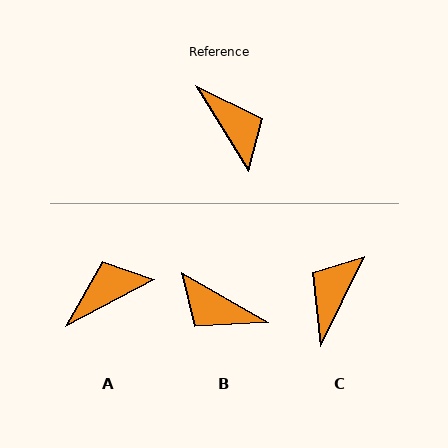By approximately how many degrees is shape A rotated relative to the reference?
Approximately 86 degrees counter-clockwise.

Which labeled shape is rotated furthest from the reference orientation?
B, about 152 degrees away.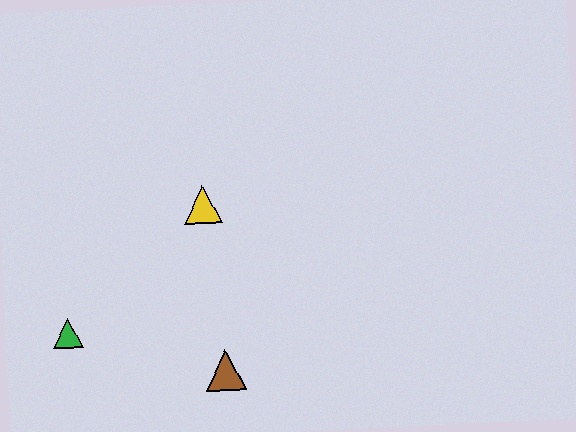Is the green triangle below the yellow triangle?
Yes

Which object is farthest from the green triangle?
The yellow triangle is farthest from the green triangle.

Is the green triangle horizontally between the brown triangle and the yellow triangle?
No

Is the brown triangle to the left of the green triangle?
No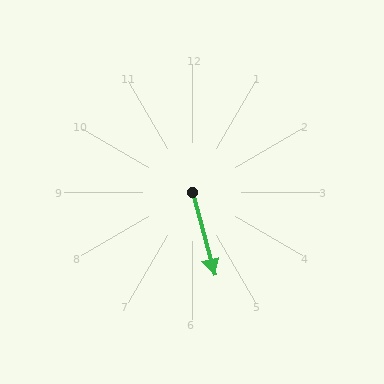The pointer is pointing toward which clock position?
Roughly 6 o'clock.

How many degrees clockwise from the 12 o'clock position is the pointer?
Approximately 165 degrees.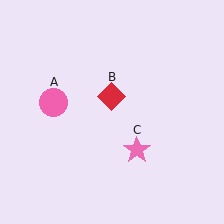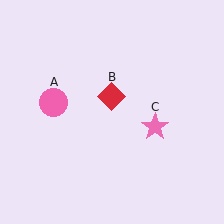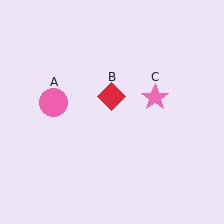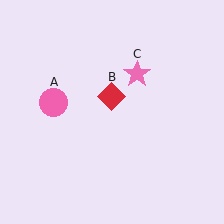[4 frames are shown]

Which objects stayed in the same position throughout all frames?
Pink circle (object A) and red diamond (object B) remained stationary.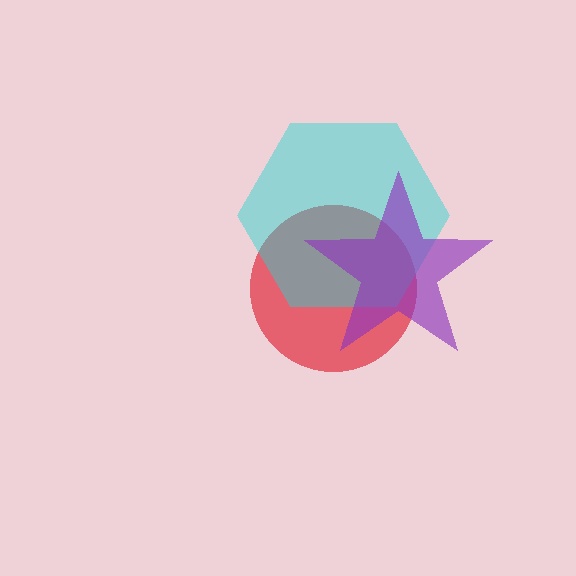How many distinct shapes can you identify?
There are 3 distinct shapes: a red circle, a cyan hexagon, a purple star.